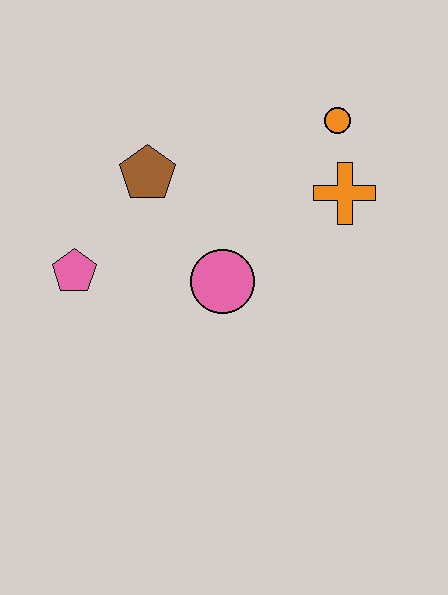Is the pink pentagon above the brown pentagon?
No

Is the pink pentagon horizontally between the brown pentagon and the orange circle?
No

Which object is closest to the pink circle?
The brown pentagon is closest to the pink circle.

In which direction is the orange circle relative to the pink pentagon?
The orange circle is to the right of the pink pentagon.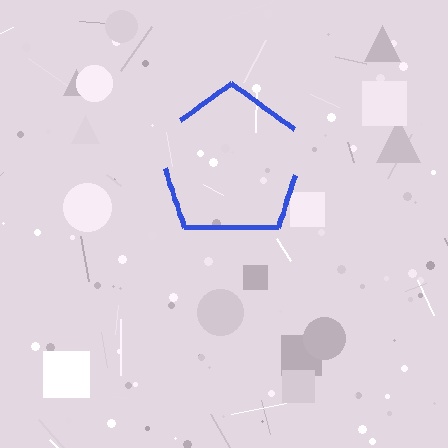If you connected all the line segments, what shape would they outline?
They would outline a pentagon.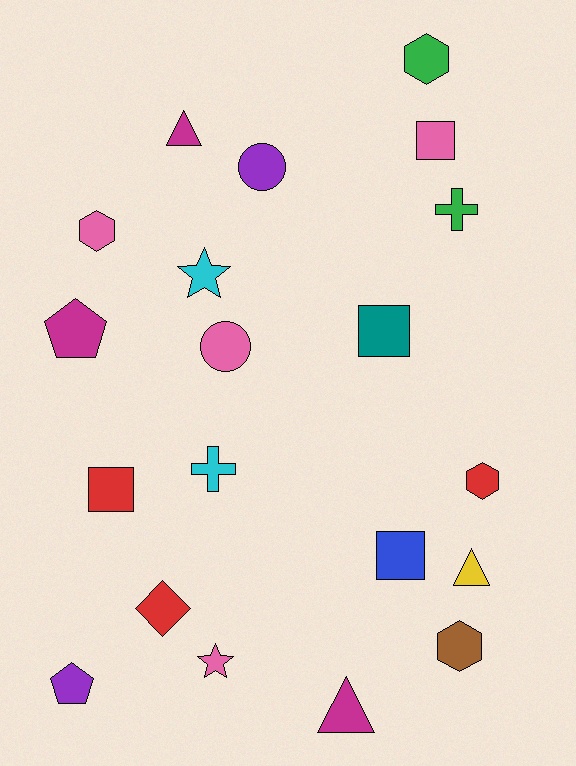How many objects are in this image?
There are 20 objects.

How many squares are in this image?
There are 4 squares.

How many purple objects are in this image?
There are 2 purple objects.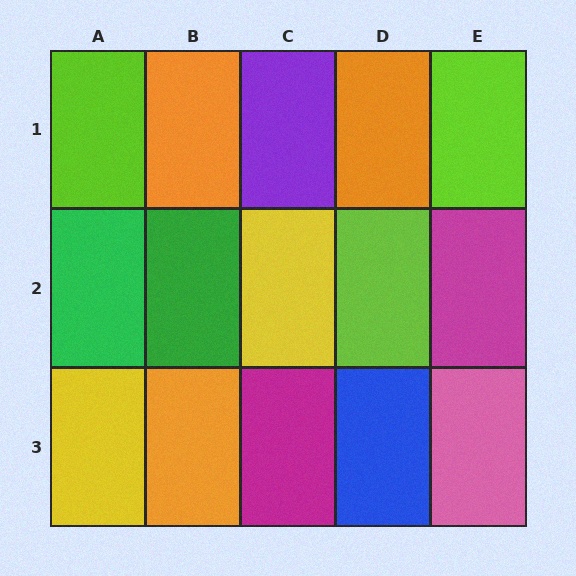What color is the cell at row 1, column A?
Lime.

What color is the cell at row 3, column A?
Yellow.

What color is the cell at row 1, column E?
Lime.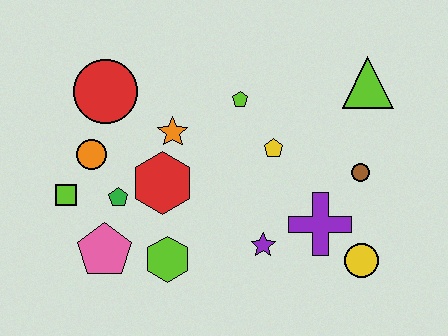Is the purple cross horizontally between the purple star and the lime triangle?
Yes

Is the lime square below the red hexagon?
Yes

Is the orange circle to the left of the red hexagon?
Yes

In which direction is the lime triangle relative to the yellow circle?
The lime triangle is above the yellow circle.